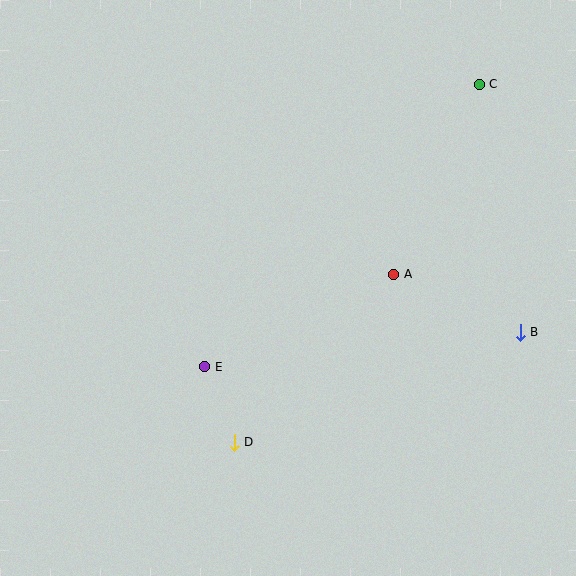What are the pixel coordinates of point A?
Point A is at (394, 274).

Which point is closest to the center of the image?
Point A at (394, 274) is closest to the center.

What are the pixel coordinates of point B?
Point B is at (520, 332).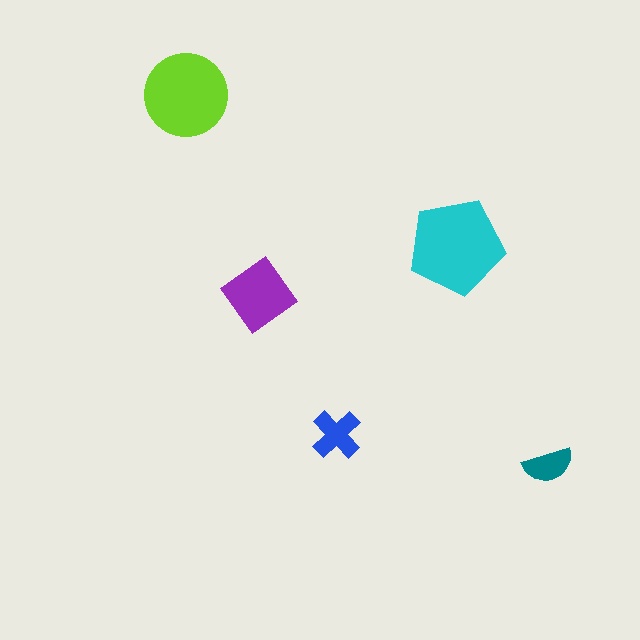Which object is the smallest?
The teal semicircle.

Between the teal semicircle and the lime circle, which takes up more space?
The lime circle.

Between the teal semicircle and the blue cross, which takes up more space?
The blue cross.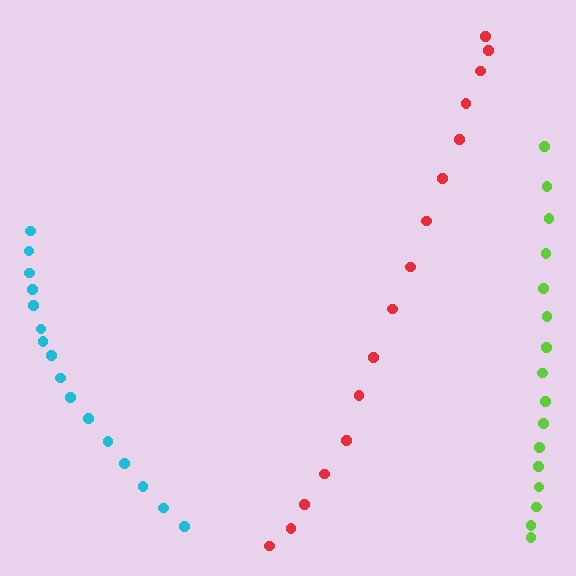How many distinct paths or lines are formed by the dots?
There are 3 distinct paths.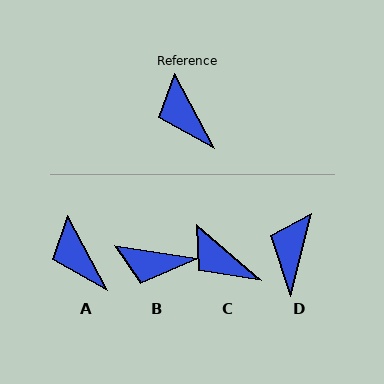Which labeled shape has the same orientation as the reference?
A.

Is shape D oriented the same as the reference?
No, it is off by about 42 degrees.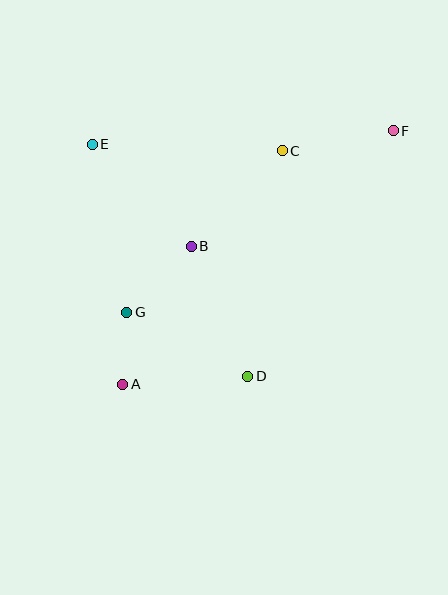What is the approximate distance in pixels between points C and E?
The distance between C and E is approximately 190 pixels.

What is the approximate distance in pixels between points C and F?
The distance between C and F is approximately 113 pixels.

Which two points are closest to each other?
Points A and G are closest to each other.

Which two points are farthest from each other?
Points A and F are farthest from each other.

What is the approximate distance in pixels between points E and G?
The distance between E and G is approximately 172 pixels.